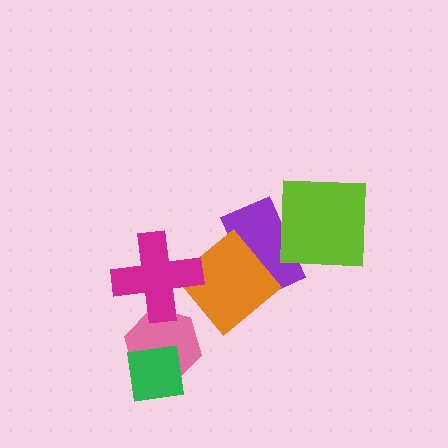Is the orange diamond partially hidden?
Yes, it is partially covered by another shape.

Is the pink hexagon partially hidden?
Yes, it is partially covered by another shape.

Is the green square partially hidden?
No, no other shape covers it.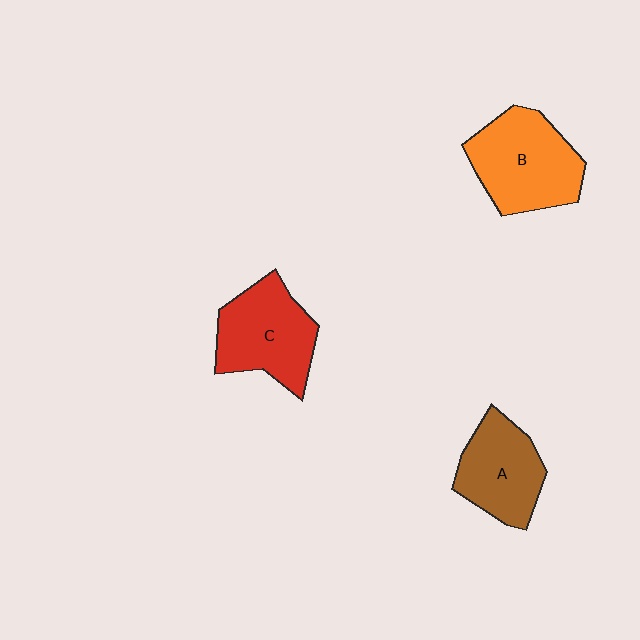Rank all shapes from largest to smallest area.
From largest to smallest: B (orange), C (red), A (brown).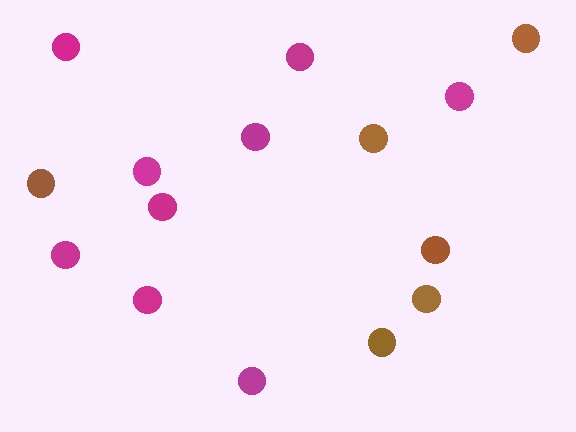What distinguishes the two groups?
There are 2 groups: one group of brown circles (6) and one group of magenta circles (9).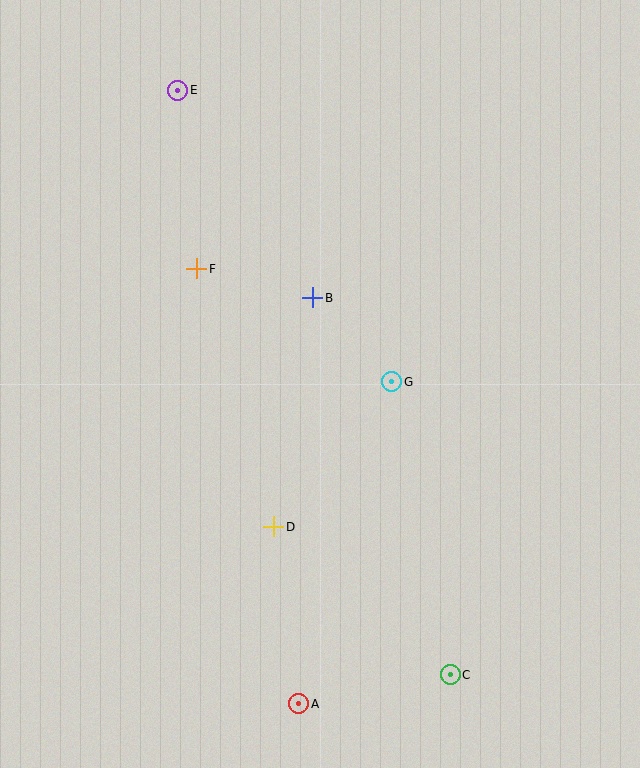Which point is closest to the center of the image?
Point G at (392, 382) is closest to the center.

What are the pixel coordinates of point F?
Point F is at (197, 269).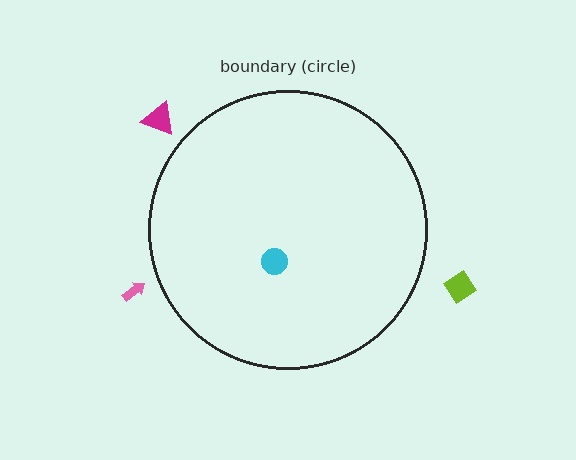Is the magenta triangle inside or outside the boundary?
Outside.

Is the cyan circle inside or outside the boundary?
Inside.